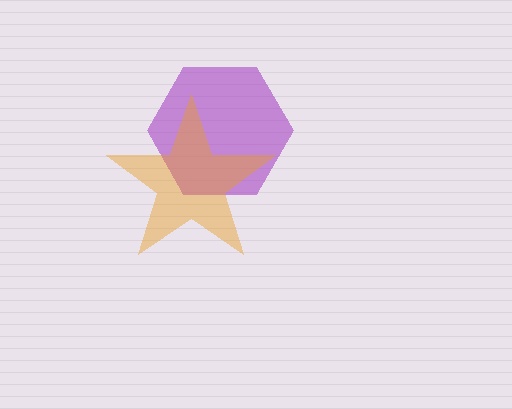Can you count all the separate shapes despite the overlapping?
Yes, there are 2 separate shapes.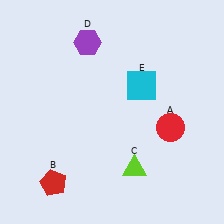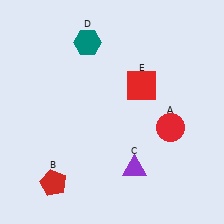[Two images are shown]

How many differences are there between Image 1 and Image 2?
There are 3 differences between the two images.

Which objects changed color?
C changed from lime to purple. D changed from purple to teal. E changed from cyan to red.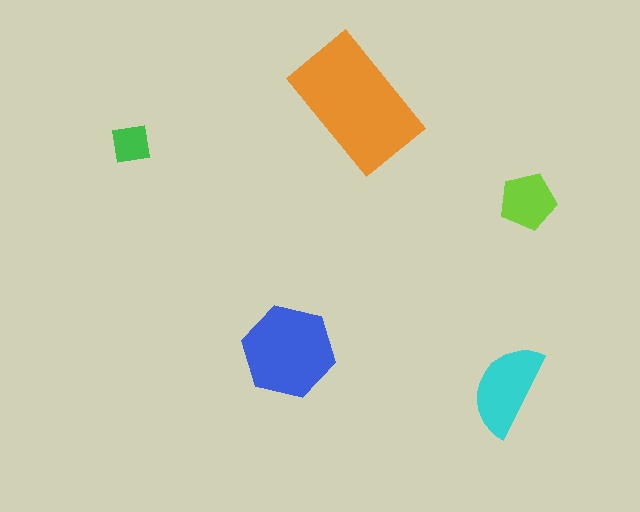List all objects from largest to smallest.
The orange rectangle, the blue hexagon, the cyan semicircle, the lime pentagon, the green square.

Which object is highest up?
The orange rectangle is topmost.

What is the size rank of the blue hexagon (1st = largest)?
2nd.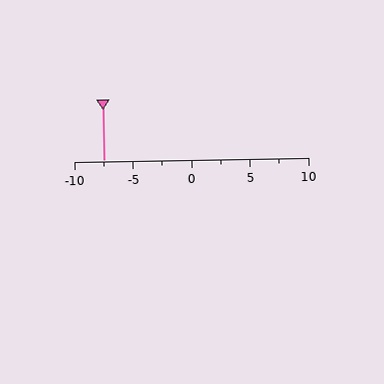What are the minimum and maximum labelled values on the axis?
The axis runs from -10 to 10.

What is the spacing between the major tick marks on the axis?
The major ticks are spaced 5 apart.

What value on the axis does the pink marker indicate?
The marker indicates approximately -7.5.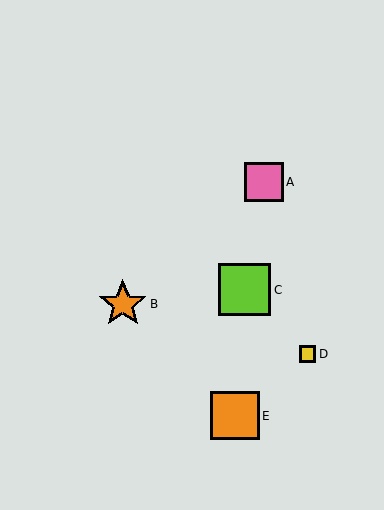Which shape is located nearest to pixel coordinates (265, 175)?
The pink square (labeled A) at (264, 182) is nearest to that location.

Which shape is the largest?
The lime square (labeled C) is the largest.